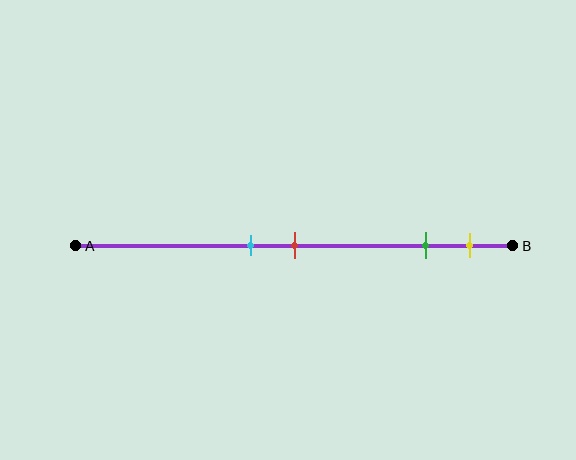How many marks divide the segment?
There are 4 marks dividing the segment.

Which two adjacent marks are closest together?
The cyan and red marks are the closest adjacent pair.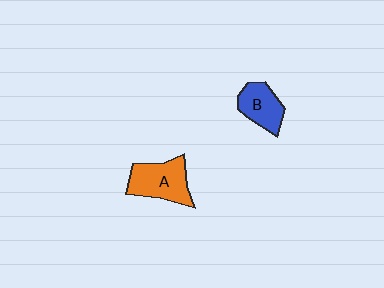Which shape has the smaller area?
Shape B (blue).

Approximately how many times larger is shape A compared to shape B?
Approximately 1.4 times.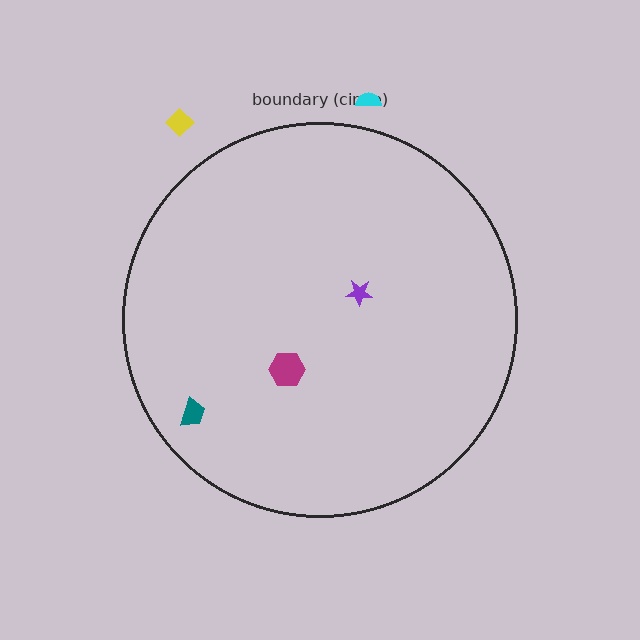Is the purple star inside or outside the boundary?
Inside.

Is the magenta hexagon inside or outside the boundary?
Inside.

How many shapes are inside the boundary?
3 inside, 2 outside.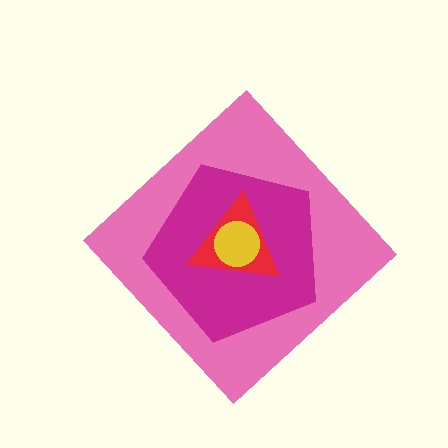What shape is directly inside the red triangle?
The yellow circle.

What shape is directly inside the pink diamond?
The magenta pentagon.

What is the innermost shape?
The yellow circle.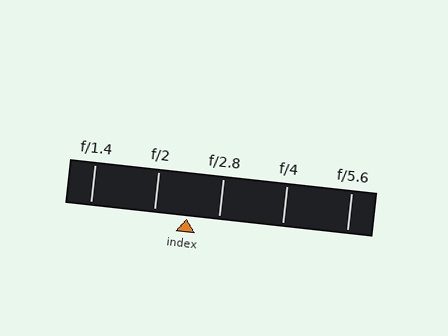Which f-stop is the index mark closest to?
The index mark is closest to f/2.8.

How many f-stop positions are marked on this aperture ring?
There are 5 f-stop positions marked.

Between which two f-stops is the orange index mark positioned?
The index mark is between f/2 and f/2.8.